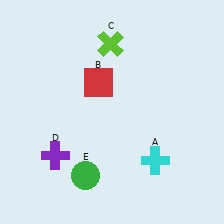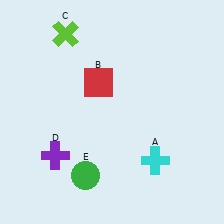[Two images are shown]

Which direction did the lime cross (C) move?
The lime cross (C) moved left.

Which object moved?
The lime cross (C) moved left.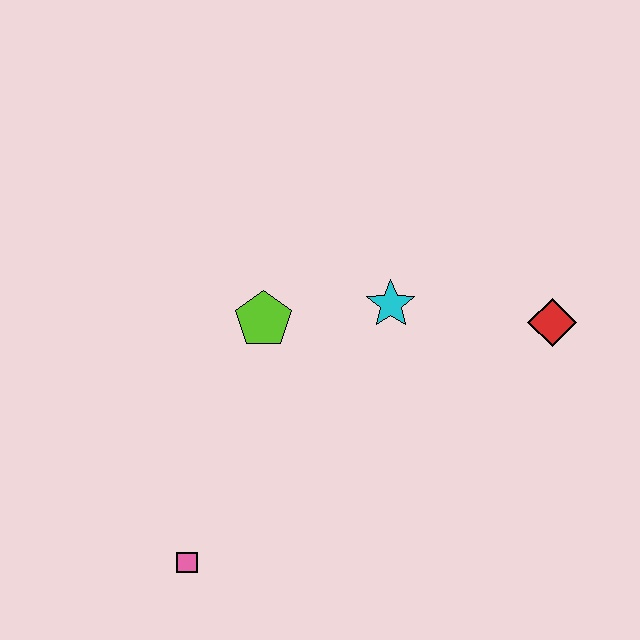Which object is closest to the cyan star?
The lime pentagon is closest to the cyan star.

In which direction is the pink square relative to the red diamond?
The pink square is to the left of the red diamond.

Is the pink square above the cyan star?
No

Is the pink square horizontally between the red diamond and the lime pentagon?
No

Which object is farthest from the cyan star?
The pink square is farthest from the cyan star.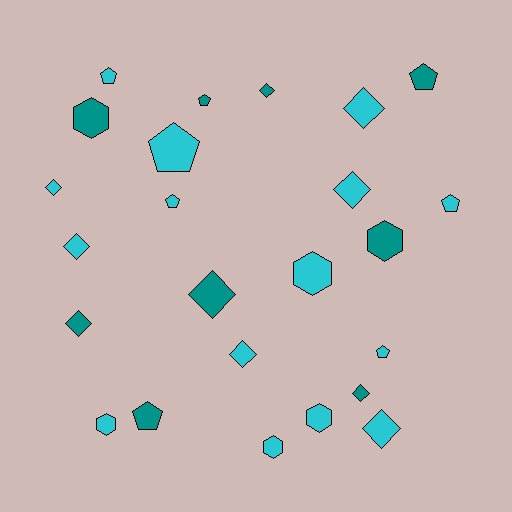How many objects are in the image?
There are 24 objects.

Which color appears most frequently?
Cyan, with 15 objects.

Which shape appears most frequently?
Diamond, with 10 objects.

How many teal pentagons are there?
There are 3 teal pentagons.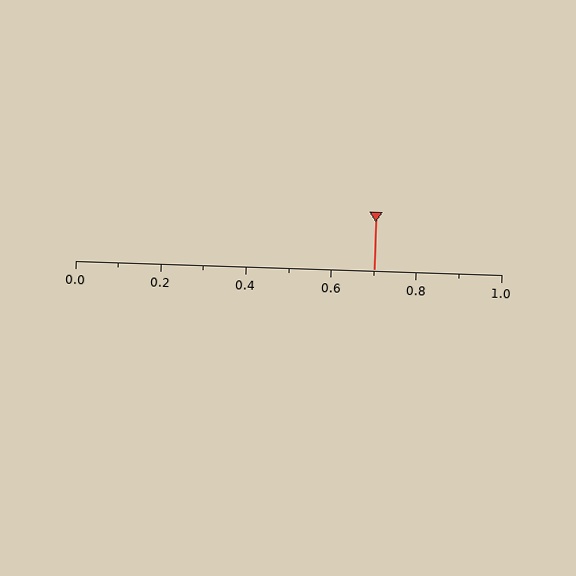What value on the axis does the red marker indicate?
The marker indicates approximately 0.7.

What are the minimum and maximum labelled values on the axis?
The axis runs from 0.0 to 1.0.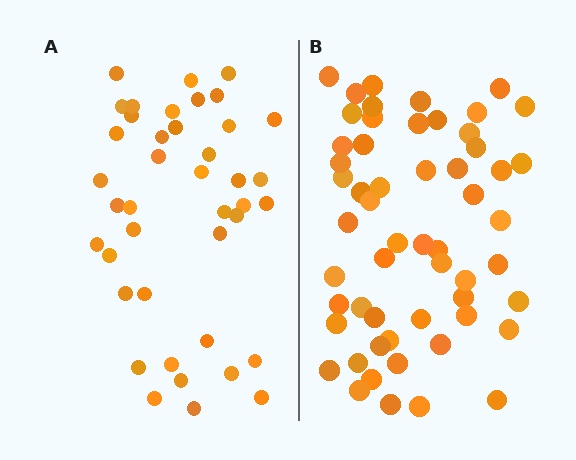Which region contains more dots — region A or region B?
Region B (the right region) has more dots.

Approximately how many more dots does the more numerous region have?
Region B has approximately 15 more dots than region A.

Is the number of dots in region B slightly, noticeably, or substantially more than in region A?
Region B has noticeably more, but not dramatically so. The ratio is roughly 1.4 to 1.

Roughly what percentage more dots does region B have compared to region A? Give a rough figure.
About 35% more.